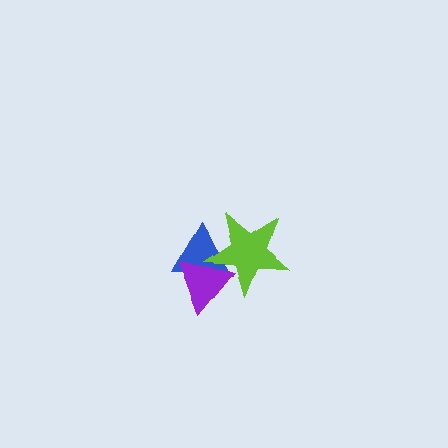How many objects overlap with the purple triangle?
2 objects overlap with the purple triangle.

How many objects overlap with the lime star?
2 objects overlap with the lime star.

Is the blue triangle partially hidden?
Yes, it is partially covered by another shape.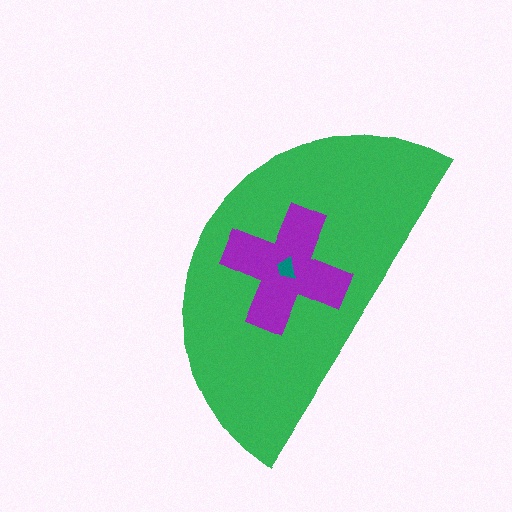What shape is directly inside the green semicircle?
The purple cross.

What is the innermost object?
The teal trapezoid.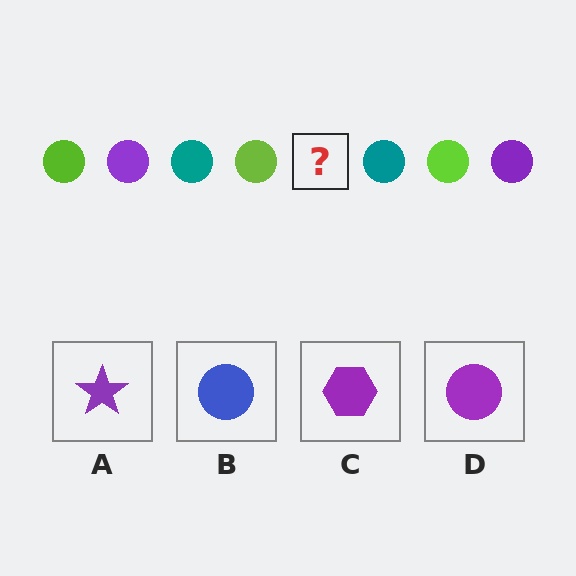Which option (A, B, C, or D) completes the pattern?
D.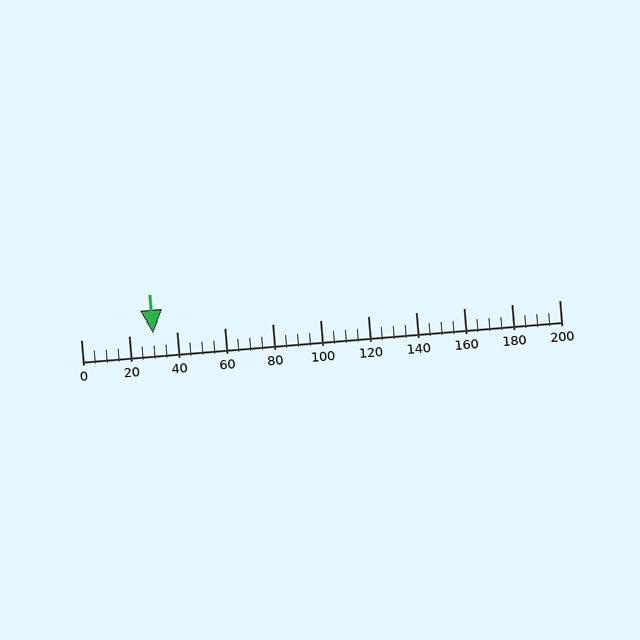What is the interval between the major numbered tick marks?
The major tick marks are spaced 20 units apart.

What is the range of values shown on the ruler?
The ruler shows values from 0 to 200.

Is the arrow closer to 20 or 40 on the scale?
The arrow is closer to 40.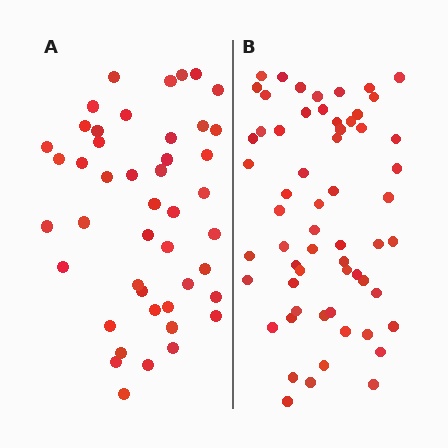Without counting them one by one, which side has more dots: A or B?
Region B (the right region) has more dots.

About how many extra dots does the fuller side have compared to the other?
Region B has approximately 15 more dots than region A.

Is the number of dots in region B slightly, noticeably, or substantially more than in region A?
Region B has noticeably more, but not dramatically so. The ratio is roughly 1.3 to 1.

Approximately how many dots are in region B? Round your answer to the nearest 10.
About 60 dots.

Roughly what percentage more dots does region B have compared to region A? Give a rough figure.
About 35% more.